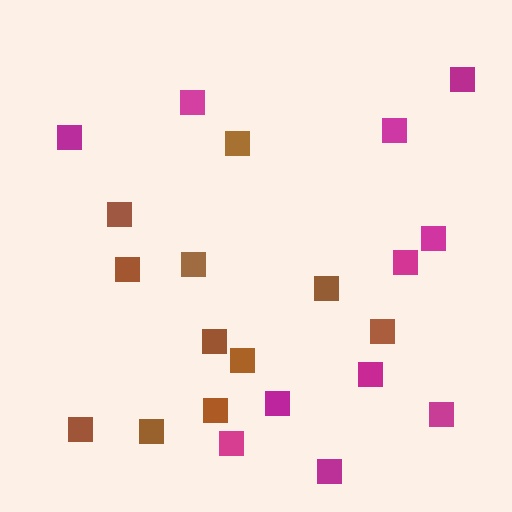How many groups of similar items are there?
There are 2 groups: one group of magenta squares (11) and one group of brown squares (11).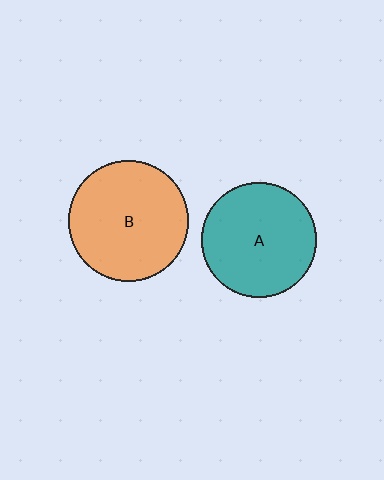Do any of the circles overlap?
No, none of the circles overlap.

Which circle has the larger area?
Circle B (orange).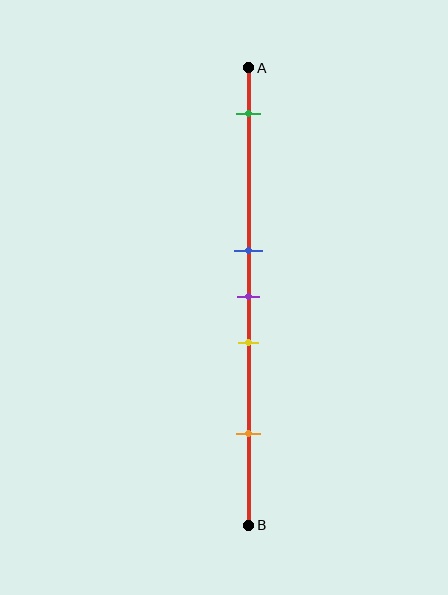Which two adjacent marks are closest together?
The blue and purple marks are the closest adjacent pair.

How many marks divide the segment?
There are 5 marks dividing the segment.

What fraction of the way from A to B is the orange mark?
The orange mark is approximately 80% (0.8) of the way from A to B.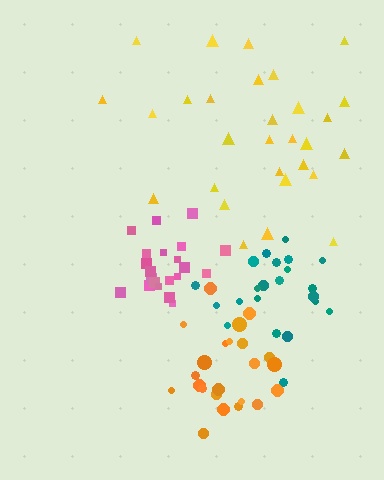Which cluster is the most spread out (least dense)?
Yellow.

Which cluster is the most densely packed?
Pink.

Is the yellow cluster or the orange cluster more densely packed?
Orange.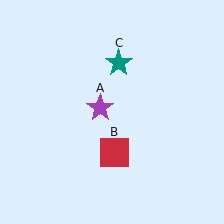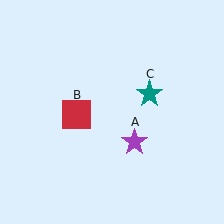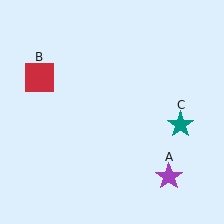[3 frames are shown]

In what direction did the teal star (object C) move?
The teal star (object C) moved down and to the right.